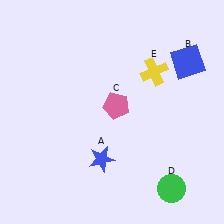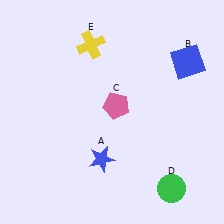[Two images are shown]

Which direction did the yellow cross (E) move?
The yellow cross (E) moved left.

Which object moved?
The yellow cross (E) moved left.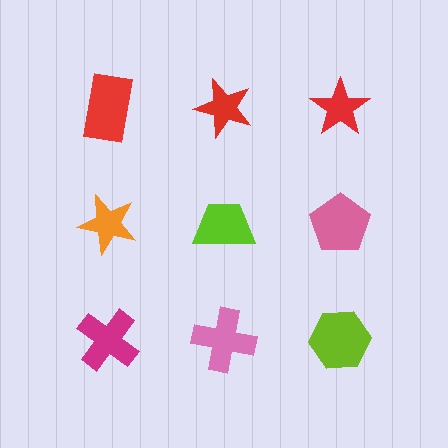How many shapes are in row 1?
3 shapes.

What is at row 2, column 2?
A lime trapezoid.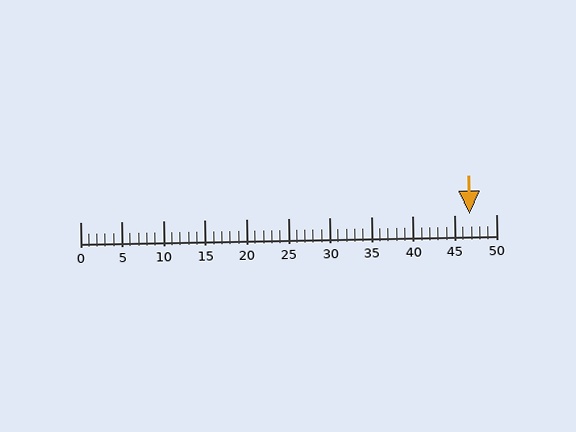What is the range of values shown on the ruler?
The ruler shows values from 0 to 50.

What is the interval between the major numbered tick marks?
The major tick marks are spaced 5 units apart.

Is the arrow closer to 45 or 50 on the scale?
The arrow is closer to 45.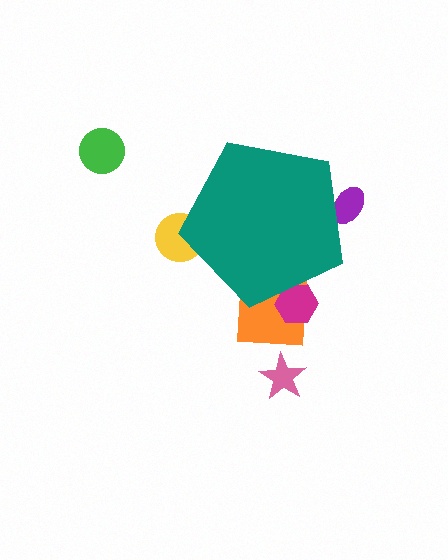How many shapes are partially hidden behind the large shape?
4 shapes are partially hidden.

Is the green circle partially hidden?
No, the green circle is fully visible.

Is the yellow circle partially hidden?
Yes, the yellow circle is partially hidden behind the teal pentagon.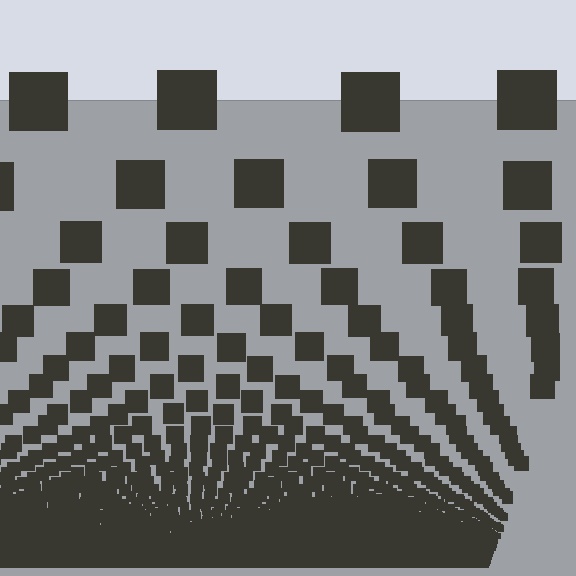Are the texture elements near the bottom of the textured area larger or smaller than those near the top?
Smaller. The gradient is inverted — elements near the bottom are smaller and denser.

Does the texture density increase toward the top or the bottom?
Density increases toward the bottom.